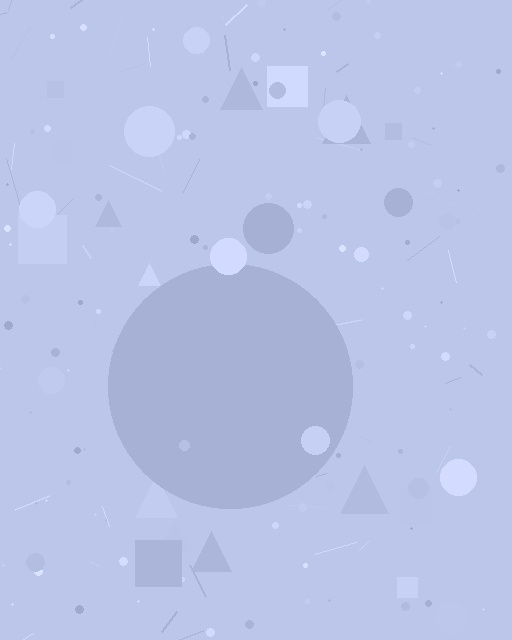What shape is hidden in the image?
A circle is hidden in the image.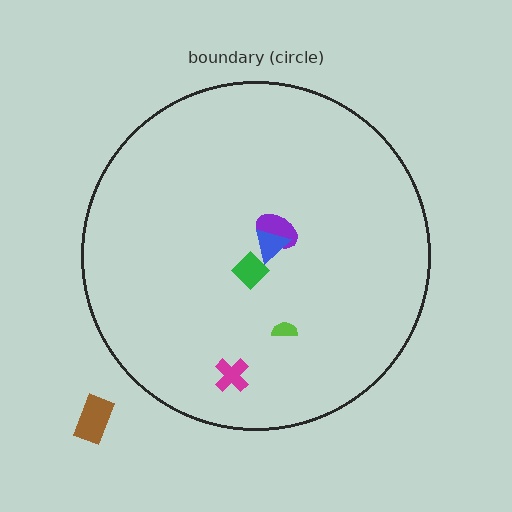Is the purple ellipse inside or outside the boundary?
Inside.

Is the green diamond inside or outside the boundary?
Inside.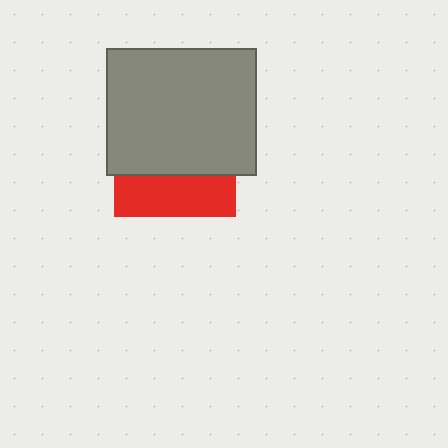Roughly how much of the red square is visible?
A small part of it is visible (roughly 34%).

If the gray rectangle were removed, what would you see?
You would see the complete red square.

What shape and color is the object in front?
The object in front is a gray rectangle.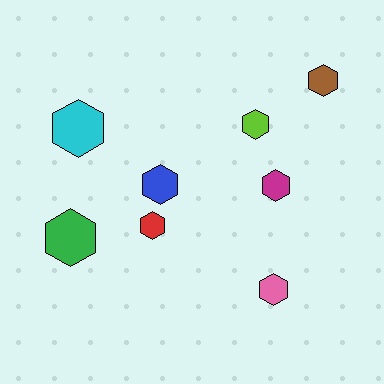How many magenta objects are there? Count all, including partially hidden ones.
There is 1 magenta object.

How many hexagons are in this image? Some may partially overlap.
There are 8 hexagons.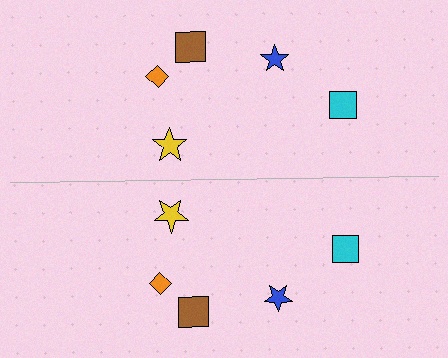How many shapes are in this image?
There are 10 shapes in this image.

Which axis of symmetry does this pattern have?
The pattern has a horizontal axis of symmetry running through the center of the image.